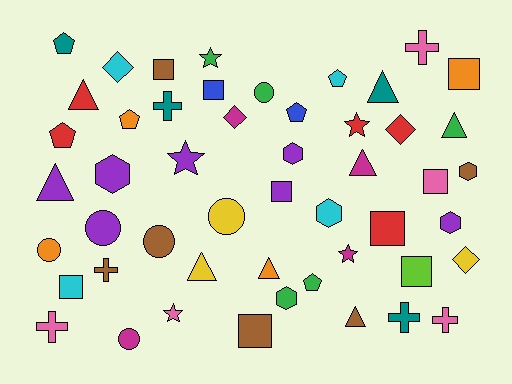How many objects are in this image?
There are 50 objects.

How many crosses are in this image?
There are 6 crosses.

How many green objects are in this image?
There are 5 green objects.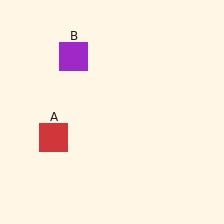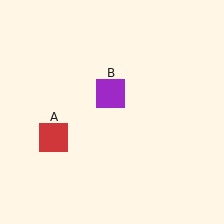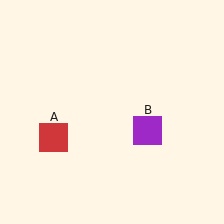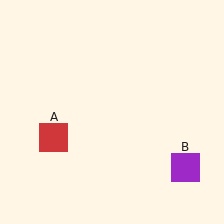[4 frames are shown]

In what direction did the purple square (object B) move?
The purple square (object B) moved down and to the right.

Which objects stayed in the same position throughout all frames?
Red square (object A) remained stationary.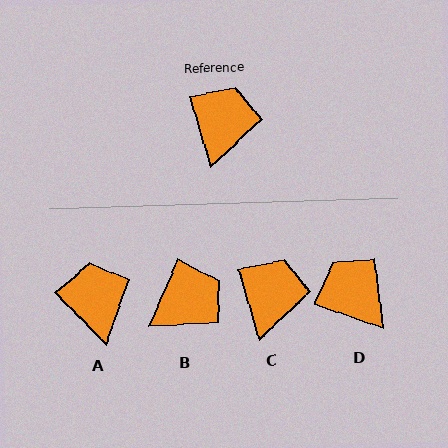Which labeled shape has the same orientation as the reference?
C.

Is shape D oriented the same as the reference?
No, it is off by about 55 degrees.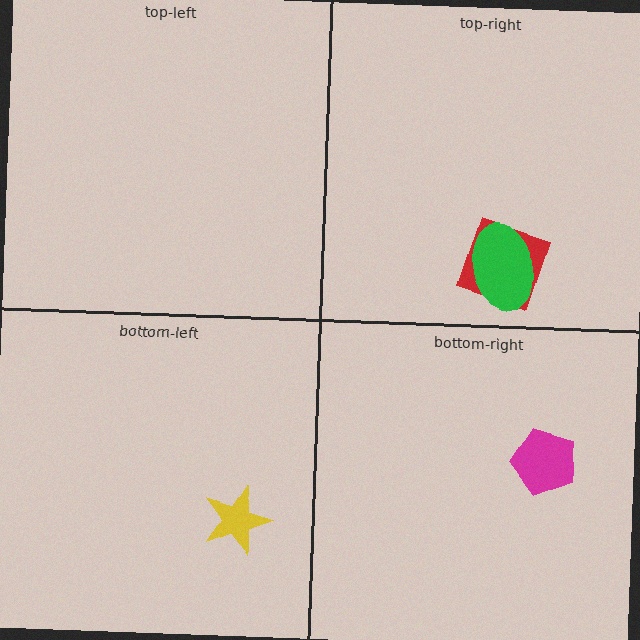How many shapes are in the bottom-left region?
1.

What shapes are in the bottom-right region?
The magenta pentagon.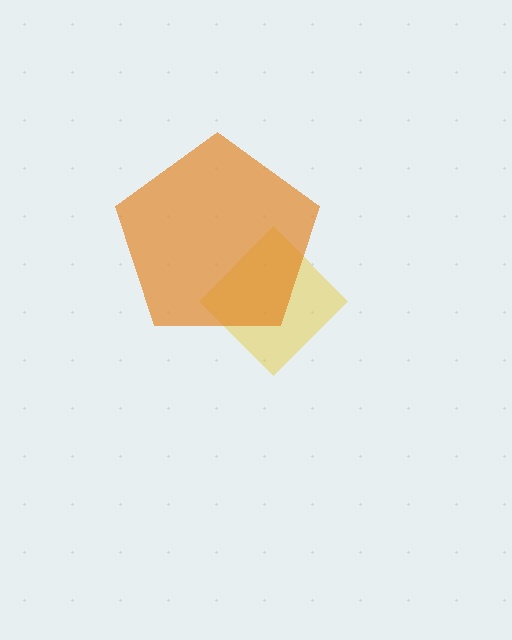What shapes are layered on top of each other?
The layered shapes are: a yellow diamond, an orange pentagon.